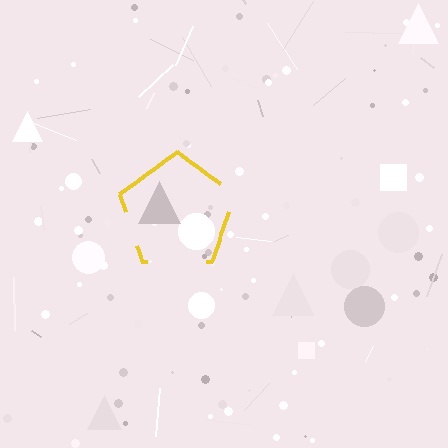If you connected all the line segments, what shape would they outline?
They would outline a pentagon.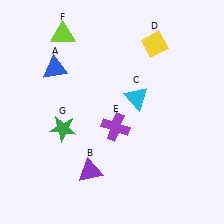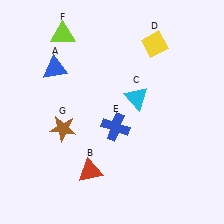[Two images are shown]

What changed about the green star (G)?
In Image 1, G is green. In Image 2, it changed to brown.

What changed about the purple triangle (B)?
In Image 1, B is purple. In Image 2, it changed to red.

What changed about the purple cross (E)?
In Image 1, E is purple. In Image 2, it changed to blue.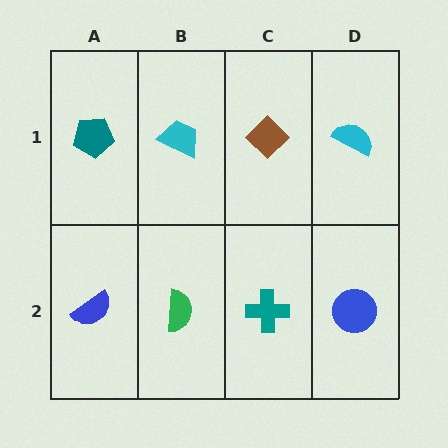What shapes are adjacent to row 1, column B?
A green semicircle (row 2, column B), a teal pentagon (row 1, column A), a brown diamond (row 1, column C).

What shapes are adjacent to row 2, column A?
A teal pentagon (row 1, column A), a green semicircle (row 2, column B).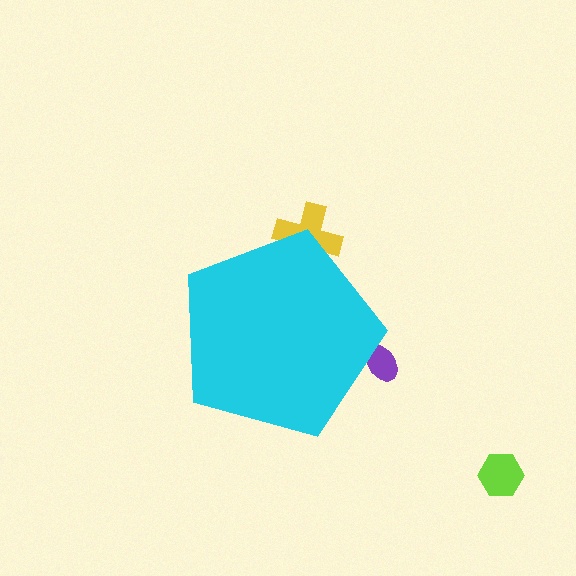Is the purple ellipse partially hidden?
Yes, the purple ellipse is partially hidden behind the cyan pentagon.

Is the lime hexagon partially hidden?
No, the lime hexagon is fully visible.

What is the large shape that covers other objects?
A cyan pentagon.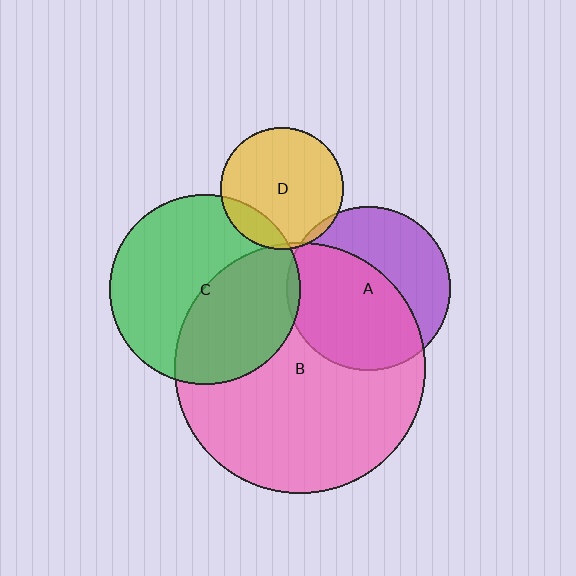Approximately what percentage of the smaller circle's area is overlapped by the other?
Approximately 45%.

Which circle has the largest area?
Circle B (pink).